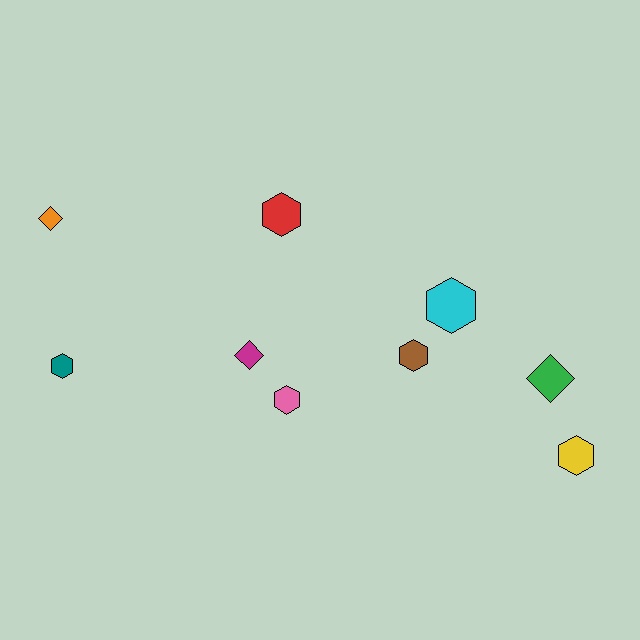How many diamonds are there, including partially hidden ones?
There are 3 diamonds.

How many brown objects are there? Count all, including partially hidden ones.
There is 1 brown object.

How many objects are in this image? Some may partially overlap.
There are 9 objects.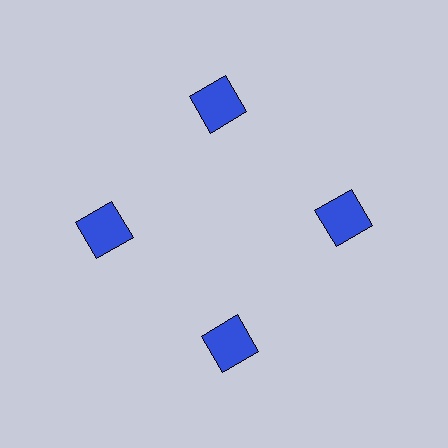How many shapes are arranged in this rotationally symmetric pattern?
There are 4 shapes, arranged in 4 groups of 1.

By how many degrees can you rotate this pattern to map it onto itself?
The pattern maps onto itself every 90 degrees of rotation.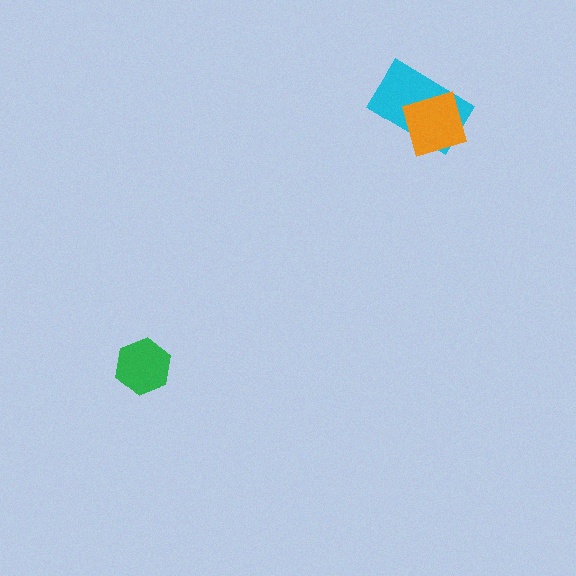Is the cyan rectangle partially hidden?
Yes, it is partially covered by another shape.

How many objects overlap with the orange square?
1 object overlaps with the orange square.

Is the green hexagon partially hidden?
No, no other shape covers it.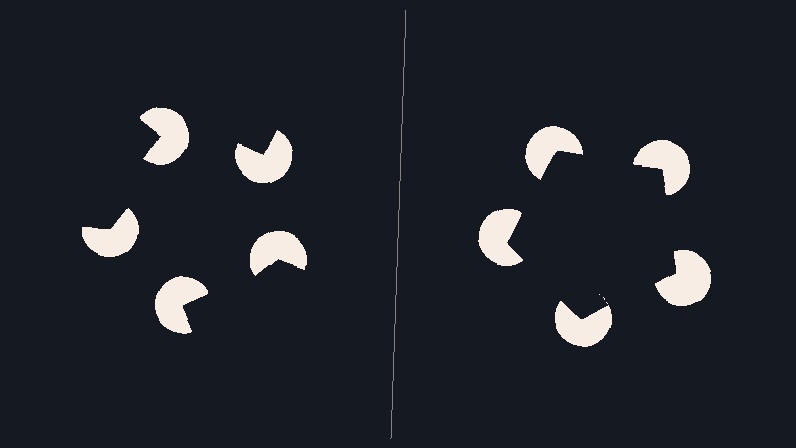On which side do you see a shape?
An illusory pentagon appears on the right side. On the left side the wedge cuts are rotated, so no coherent shape forms.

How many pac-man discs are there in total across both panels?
10 — 5 on each side.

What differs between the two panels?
The pac-man discs are positioned identically on both sides; only the wedge orientations differ. On the right they align to a pentagon; on the left they are misaligned.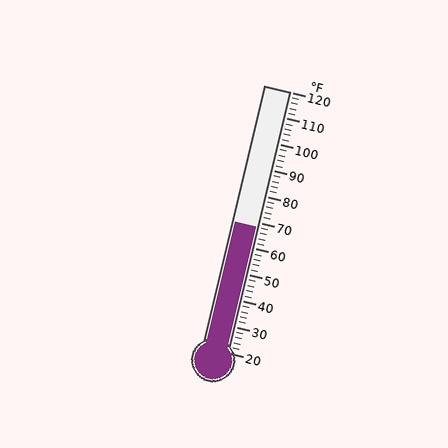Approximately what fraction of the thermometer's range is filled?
The thermometer is filled to approximately 50% of its range.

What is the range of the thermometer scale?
The thermometer scale ranges from 20°F to 120°F.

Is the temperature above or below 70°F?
The temperature is below 70°F.